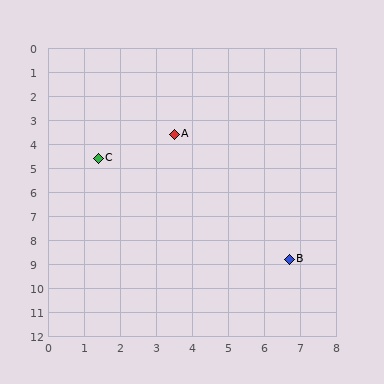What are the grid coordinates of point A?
Point A is at approximately (3.5, 3.6).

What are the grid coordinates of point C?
Point C is at approximately (1.4, 4.6).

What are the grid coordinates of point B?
Point B is at approximately (6.7, 8.8).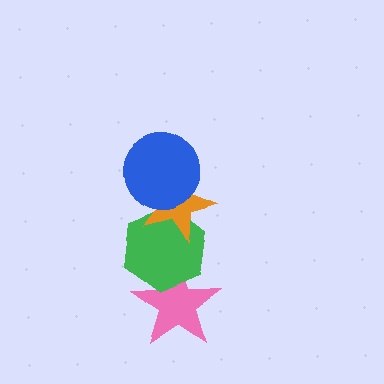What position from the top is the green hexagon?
The green hexagon is 3rd from the top.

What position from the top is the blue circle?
The blue circle is 1st from the top.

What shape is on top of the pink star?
The green hexagon is on top of the pink star.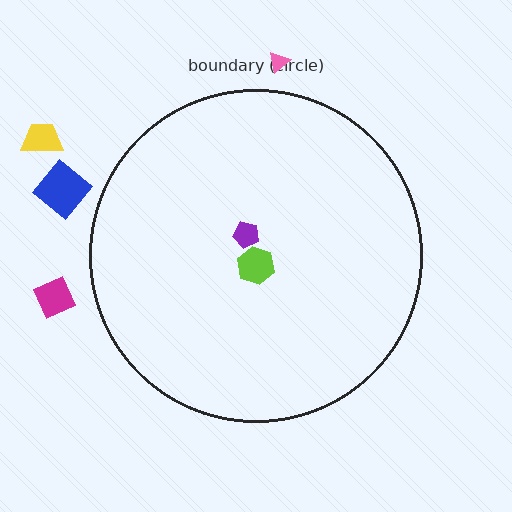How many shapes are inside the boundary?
2 inside, 4 outside.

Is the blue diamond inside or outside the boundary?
Outside.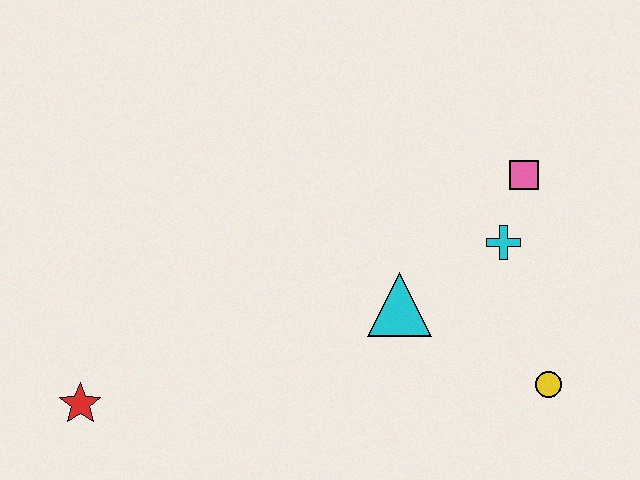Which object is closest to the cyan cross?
The pink square is closest to the cyan cross.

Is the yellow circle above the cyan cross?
No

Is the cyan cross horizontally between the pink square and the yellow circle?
No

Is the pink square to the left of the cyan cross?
No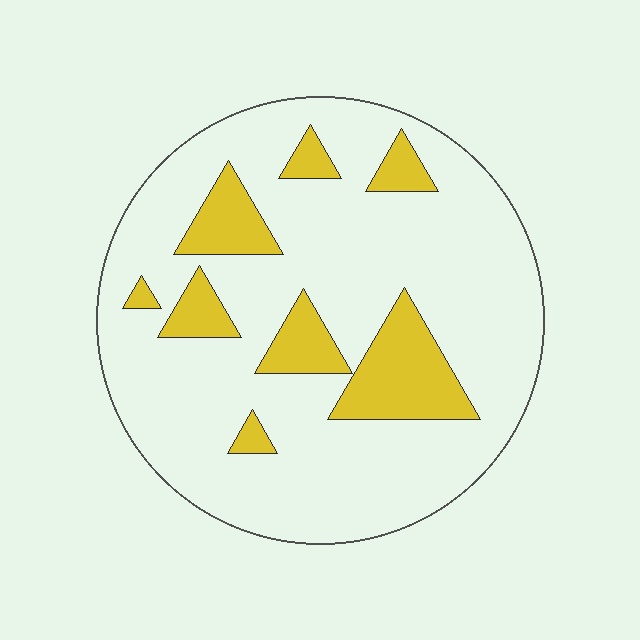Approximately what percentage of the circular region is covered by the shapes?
Approximately 20%.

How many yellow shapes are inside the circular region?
8.